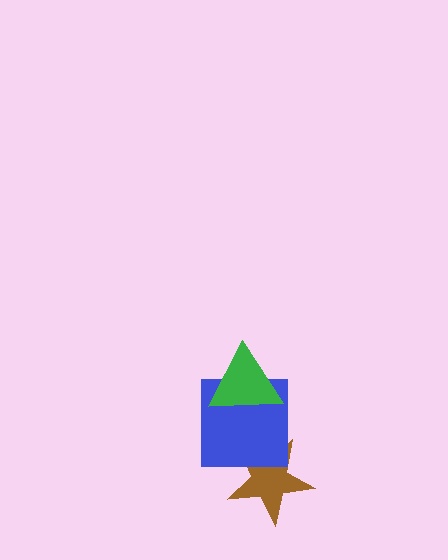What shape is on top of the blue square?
The green triangle is on top of the blue square.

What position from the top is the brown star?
The brown star is 3rd from the top.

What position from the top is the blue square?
The blue square is 2nd from the top.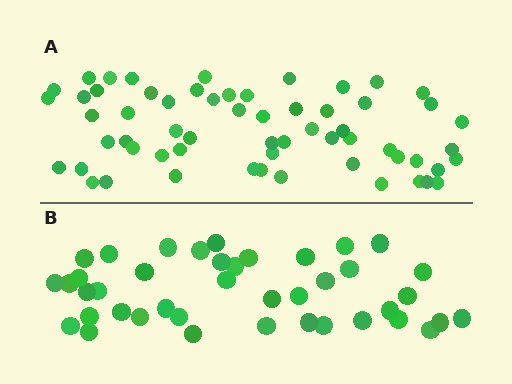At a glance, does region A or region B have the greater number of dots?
Region A (the top region) has more dots.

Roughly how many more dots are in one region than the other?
Region A has approximately 20 more dots than region B.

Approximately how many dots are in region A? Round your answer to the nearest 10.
About 60 dots.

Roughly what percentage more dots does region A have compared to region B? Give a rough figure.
About 45% more.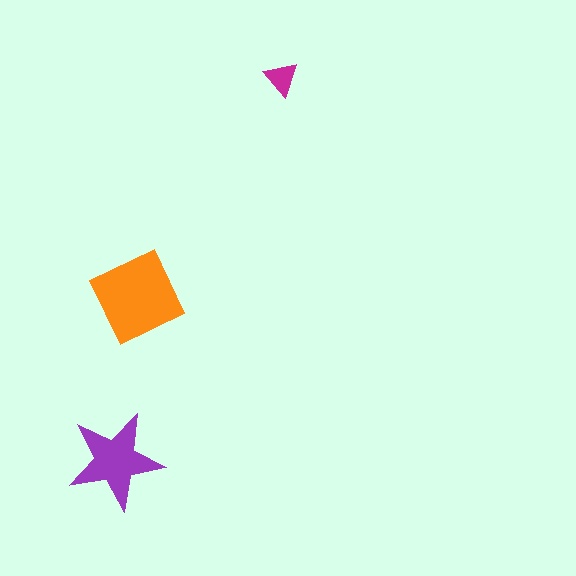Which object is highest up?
The magenta triangle is topmost.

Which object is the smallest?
The magenta triangle.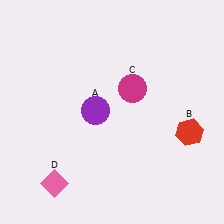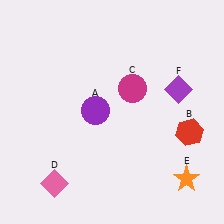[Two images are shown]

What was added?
An orange star (E), a purple diamond (F) were added in Image 2.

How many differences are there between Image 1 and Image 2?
There are 2 differences between the two images.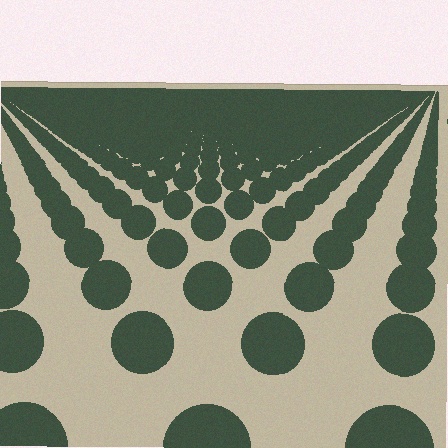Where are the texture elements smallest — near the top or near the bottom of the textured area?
Near the top.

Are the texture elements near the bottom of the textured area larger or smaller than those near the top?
Larger. Near the bottom, elements are closer to the viewer and appear at a bigger on-screen size.